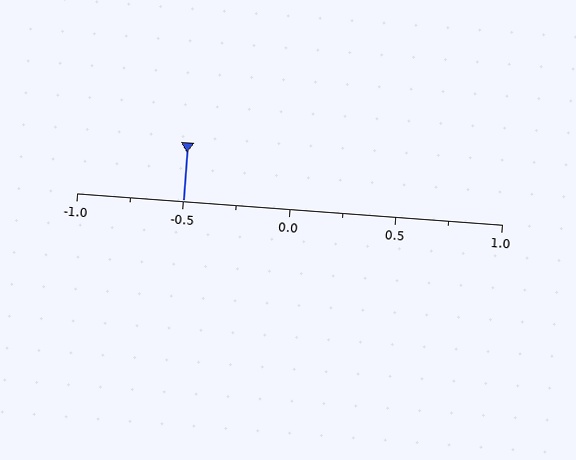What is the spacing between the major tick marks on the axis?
The major ticks are spaced 0.5 apart.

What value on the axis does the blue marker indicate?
The marker indicates approximately -0.5.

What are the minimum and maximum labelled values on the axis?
The axis runs from -1.0 to 1.0.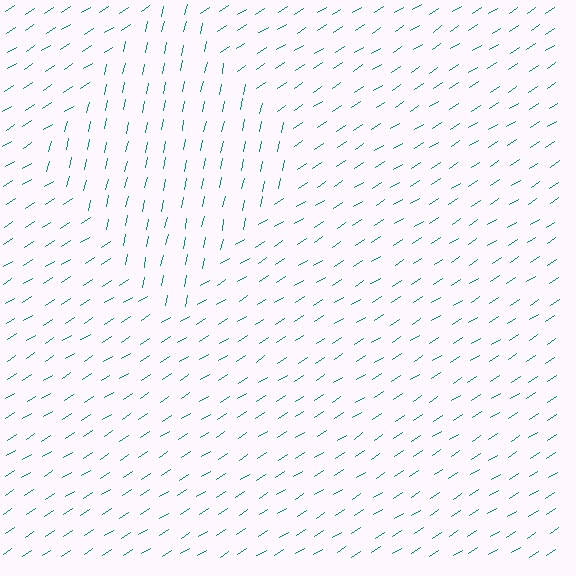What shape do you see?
I see a diamond.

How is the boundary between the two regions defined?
The boundary is defined purely by a change in line orientation (approximately 45 degrees difference). All lines are the same color and thickness.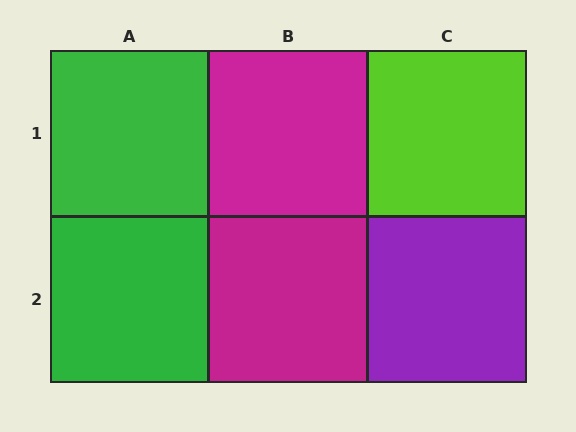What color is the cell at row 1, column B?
Magenta.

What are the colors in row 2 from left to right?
Green, magenta, purple.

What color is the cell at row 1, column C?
Lime.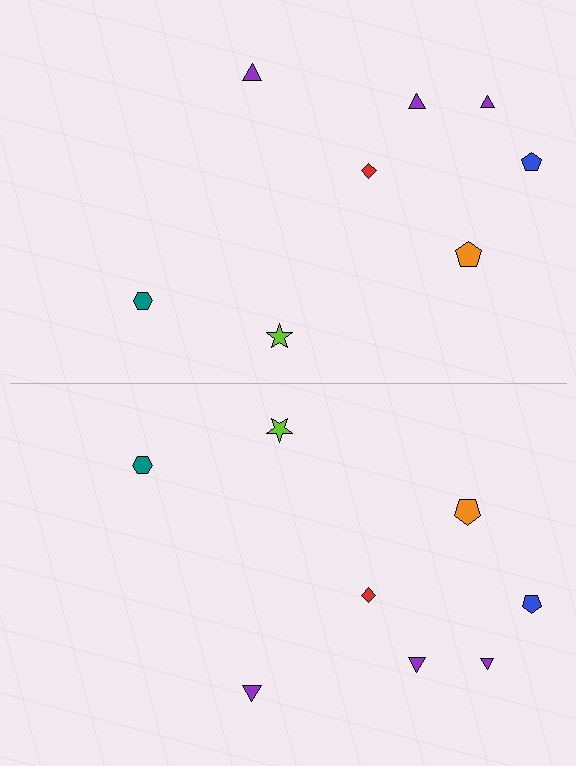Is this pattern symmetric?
Yes, this pattern has bilateral (reflection) symmetry.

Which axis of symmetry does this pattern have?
The pattern has a horizontal axis of symmetry running through the center of the image.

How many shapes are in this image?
There are 16 shapes in this image.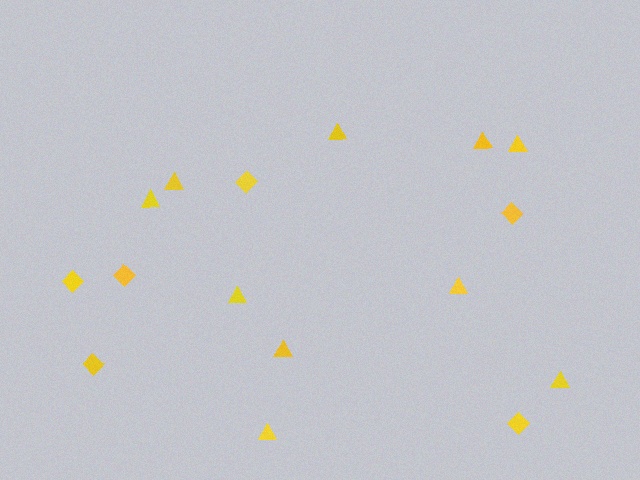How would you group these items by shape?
There are 2 groups: one group of triangles (10) and one group of diamonds (6).